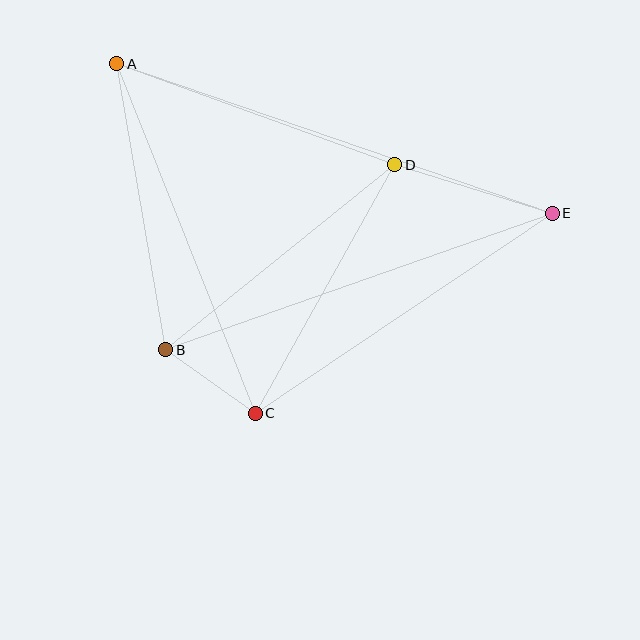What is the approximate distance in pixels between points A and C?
The distance between A and C is approximately 376 pixels.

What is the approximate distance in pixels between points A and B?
The distance between A and B is approximately 290 pixels.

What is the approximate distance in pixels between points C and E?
The distance between C and E is approximately 358 pixels.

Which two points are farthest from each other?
Points A and E are farthest from each other.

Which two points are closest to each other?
Points B and C are closest to each other.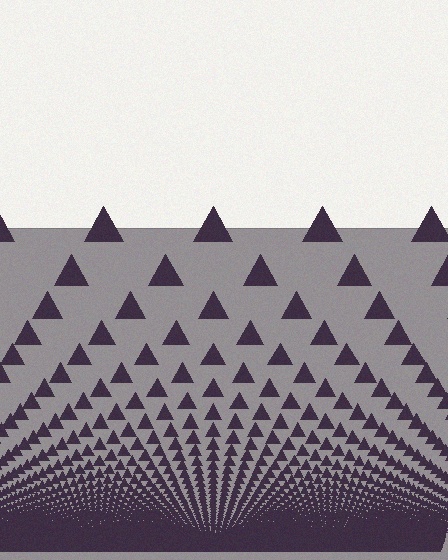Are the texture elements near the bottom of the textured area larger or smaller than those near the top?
Smaller. The gradient is inverted — elements near the bottom are smaller and denser.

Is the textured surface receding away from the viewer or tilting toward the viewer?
The surface appears to tilt toward the viewer. Texture elements get larger and sparser toward the top.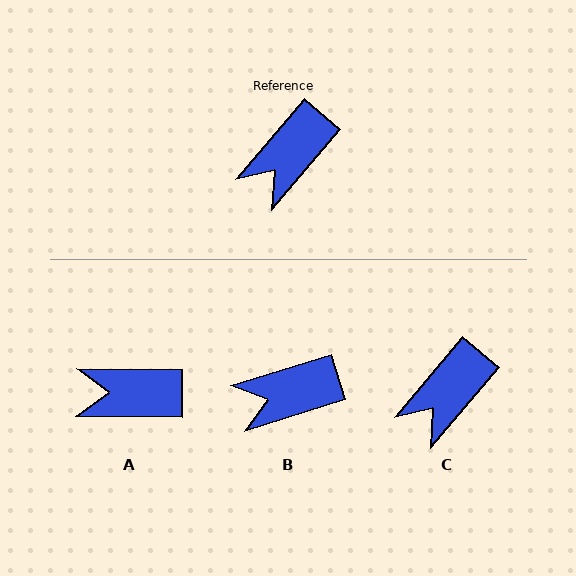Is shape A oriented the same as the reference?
No, it is off by about 50 degrees.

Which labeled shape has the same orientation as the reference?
C.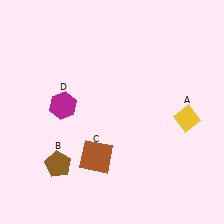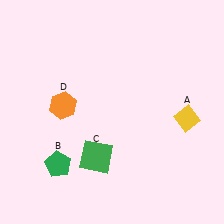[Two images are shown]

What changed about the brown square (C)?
In Image 1, C is brown. In Image 2, it changed to green.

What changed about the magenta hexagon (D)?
In Image 1, D is magenta. In Image 2, it changed to orange.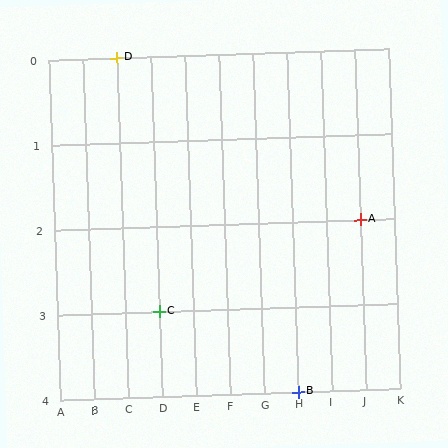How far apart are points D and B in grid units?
Points D and B are 5 columns and 4 rows apart (about 6.4 grid units diagonally).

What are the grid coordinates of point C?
Point C is at grid coordinates (D, 3).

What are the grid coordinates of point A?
Point A is at grid coordinates (J, 2).